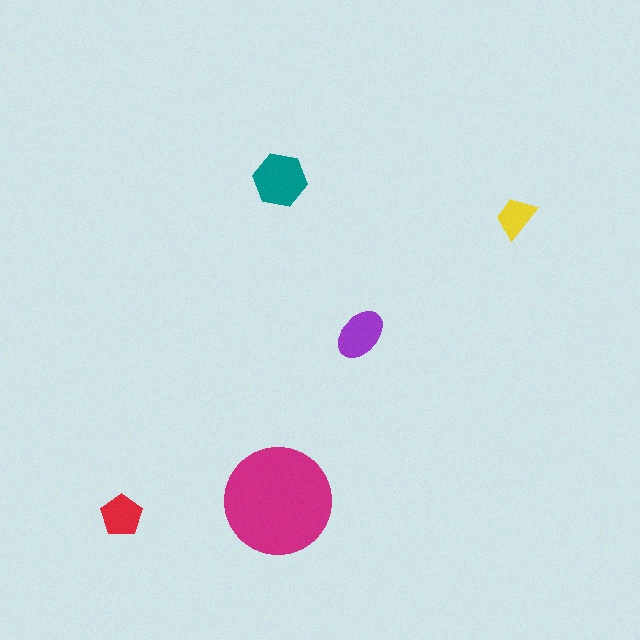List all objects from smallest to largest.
The yellow trapezoid, the red pentagon, the purple ellipse, the teal hexagon, the magenta circle.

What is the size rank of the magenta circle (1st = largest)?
1st.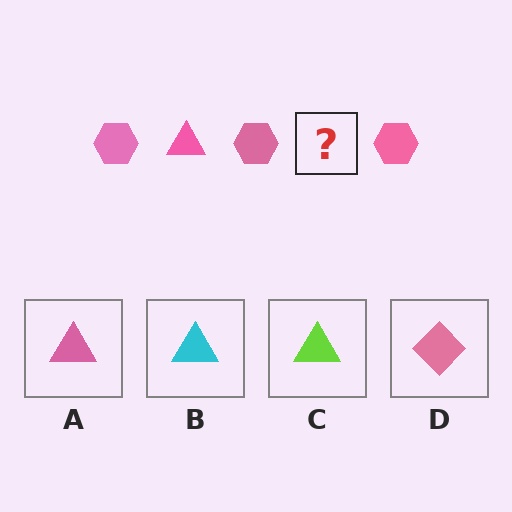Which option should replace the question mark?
Option A.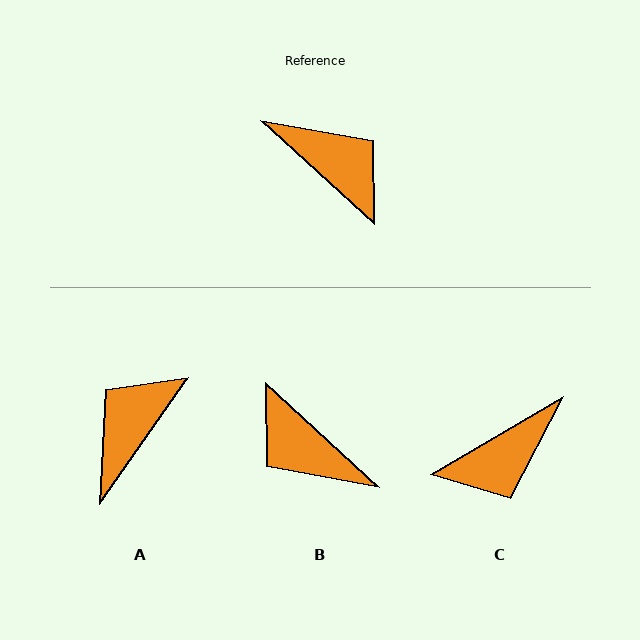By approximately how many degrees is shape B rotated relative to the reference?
Approximately 179 degrees counter-clockwise.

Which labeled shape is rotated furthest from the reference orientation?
B, about 179 degrees away.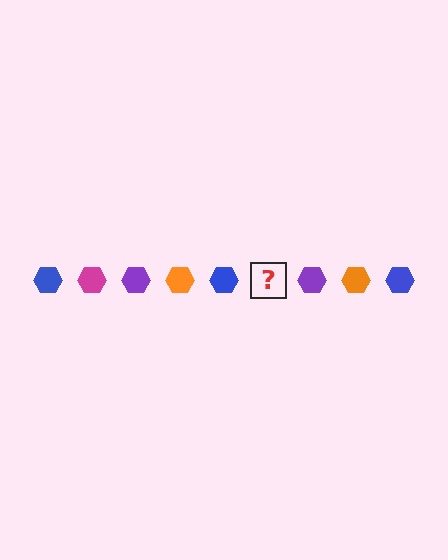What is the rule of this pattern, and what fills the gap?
The rule is that the pattern cycles through blue, magenta, purple, orange hexagons. The gap should be filled with a magenta hexagon.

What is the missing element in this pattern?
The missing element is a magenta hexagon.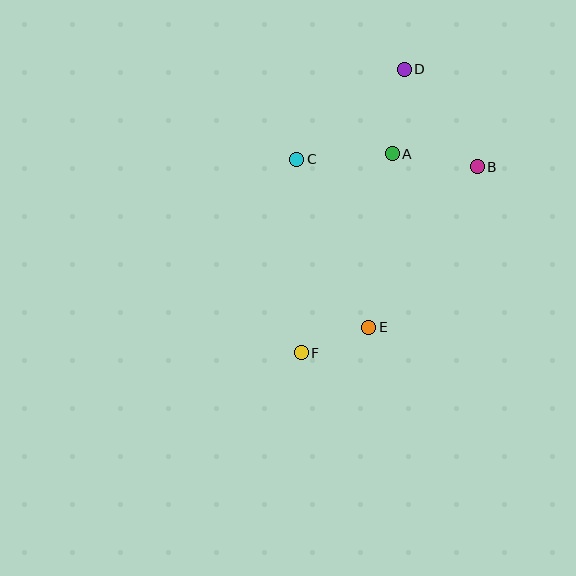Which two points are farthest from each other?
Points D and F are farthest from each other.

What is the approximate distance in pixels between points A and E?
The distance between A and E is approximately 175 pixels.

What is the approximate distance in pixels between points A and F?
The distance between A and F is approximately 219 pixels.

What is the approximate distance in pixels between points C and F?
The distance between C and F is approximately 194 pixels.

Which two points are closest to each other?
Points E and F are closest to each other.